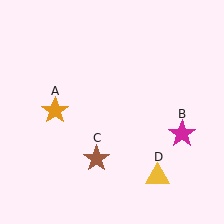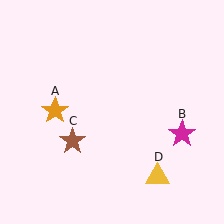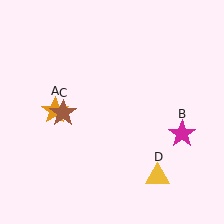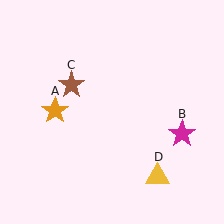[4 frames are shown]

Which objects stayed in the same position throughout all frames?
Orange star (object A) and magenta star (object B) and yellow triangle (object D) remained stationary.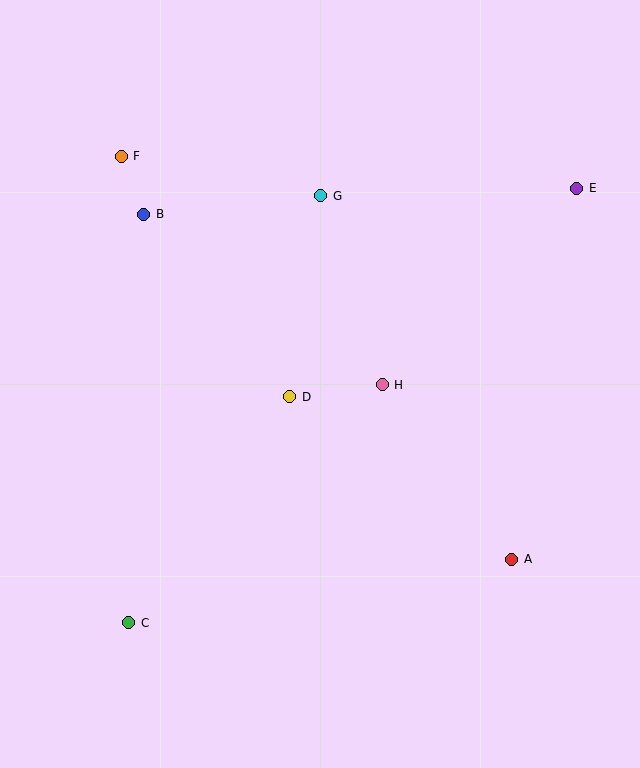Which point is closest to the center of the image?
Point D at (290, 397) is closest to the center.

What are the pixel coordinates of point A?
Point A is at (512, 559).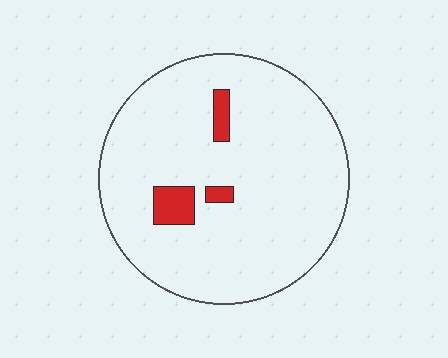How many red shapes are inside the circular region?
3.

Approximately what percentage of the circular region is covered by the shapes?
Approximately 5%.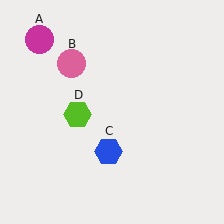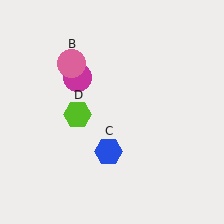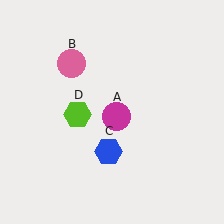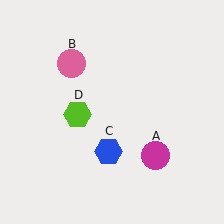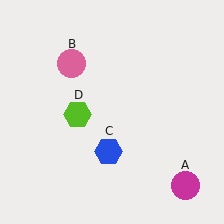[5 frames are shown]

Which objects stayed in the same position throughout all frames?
Pink circle (object B) and blue hexagon (object C) and lime hexagon (object D) remained stationary.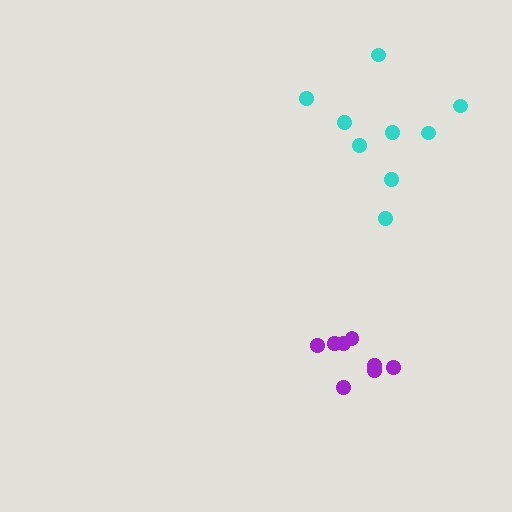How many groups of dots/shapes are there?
There are 2 groups.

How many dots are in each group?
Group 1: 8 dots, Group 2: 9 dots (17 total).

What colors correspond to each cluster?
The clusters are colored: purple, cyan.